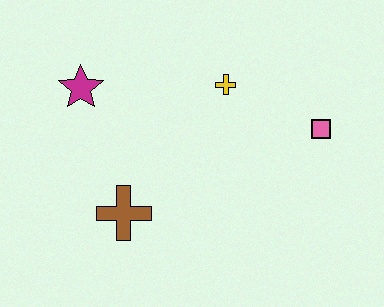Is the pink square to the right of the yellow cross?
Yes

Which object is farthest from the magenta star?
The pink square is farthest from the magenta star.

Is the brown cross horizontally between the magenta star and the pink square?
Yes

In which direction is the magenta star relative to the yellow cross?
The magenta star is to the left of the yellow cross.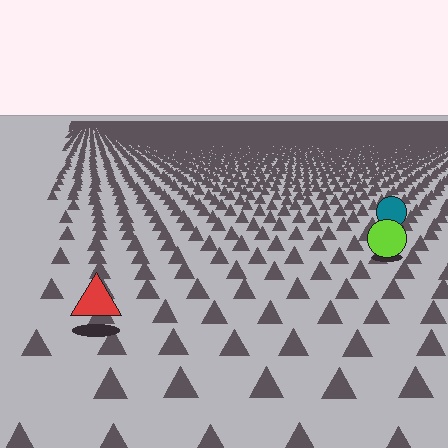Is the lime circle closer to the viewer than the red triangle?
No. The red triangle is closer — you can tell from the texture gradient: the ground texture is coarser near it.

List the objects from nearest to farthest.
From nearest to farthest: the red triangle, the lime circle, the teal circle.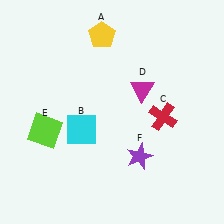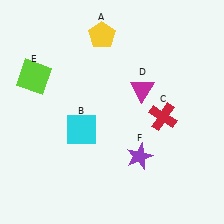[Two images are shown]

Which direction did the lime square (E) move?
The lime square (E) moved up.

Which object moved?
The lime square (E) moved up.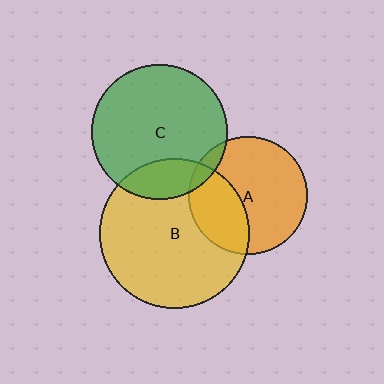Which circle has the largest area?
Circle B (yellow).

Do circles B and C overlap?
Yes.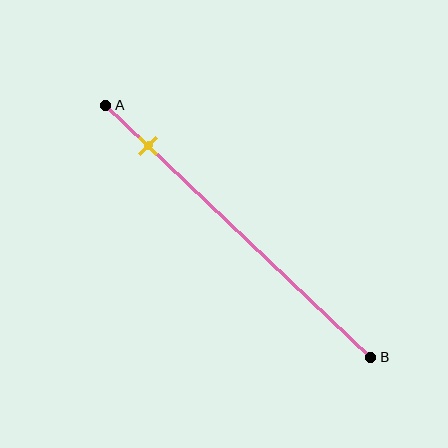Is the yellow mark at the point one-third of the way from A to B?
No, the mark is at about 15% from A, not at the 33% one-third point.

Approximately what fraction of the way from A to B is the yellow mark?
The yellow mark is approximately 15% of the way from A to B.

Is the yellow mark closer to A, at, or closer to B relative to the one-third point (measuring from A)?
The yellow mark is closer to point A than the one-third point of segment AB.